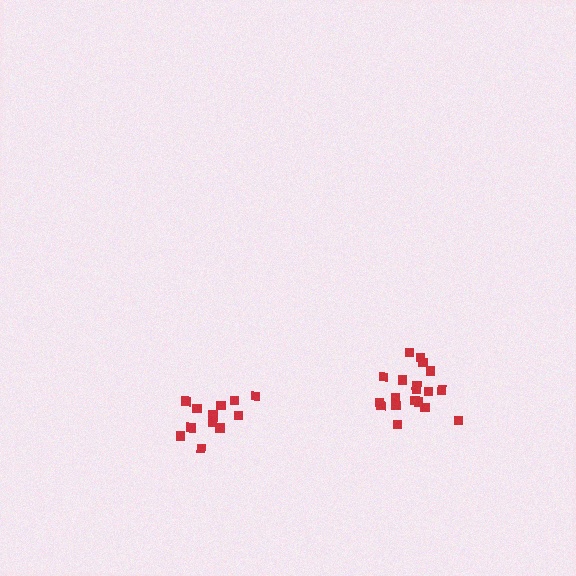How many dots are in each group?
Group 1: 19 dots, Group 2: 13 dots (32 total).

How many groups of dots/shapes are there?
There are 2 groups.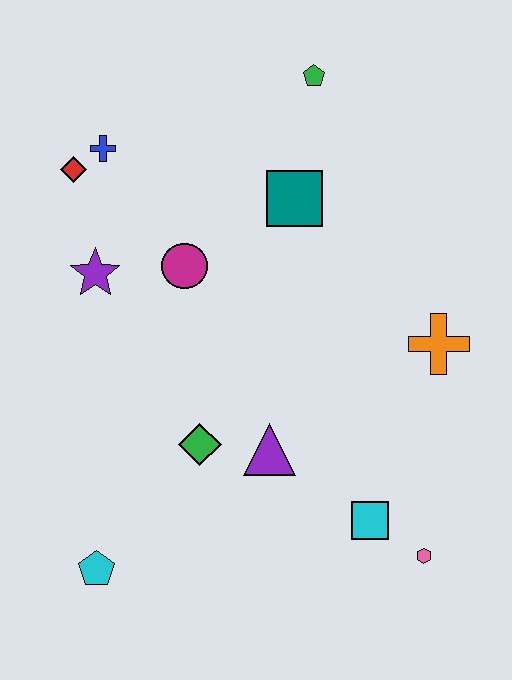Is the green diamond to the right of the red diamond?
Yes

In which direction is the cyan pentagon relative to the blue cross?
The cyan pentagon is below the blue cross.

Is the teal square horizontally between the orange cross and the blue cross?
Yes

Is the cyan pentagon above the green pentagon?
No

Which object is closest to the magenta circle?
The purple star is closest to the magenta circle.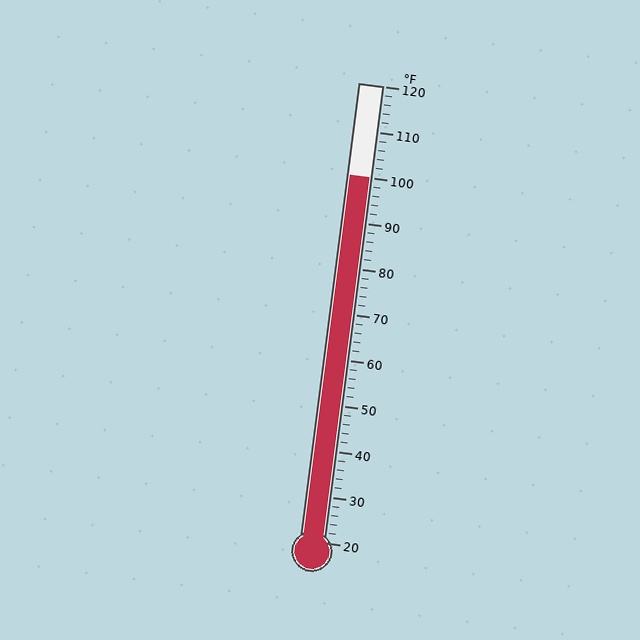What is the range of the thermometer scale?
The thermometer scale ranges from 20°F to 120°F.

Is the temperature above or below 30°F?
The temperature is above 30°F.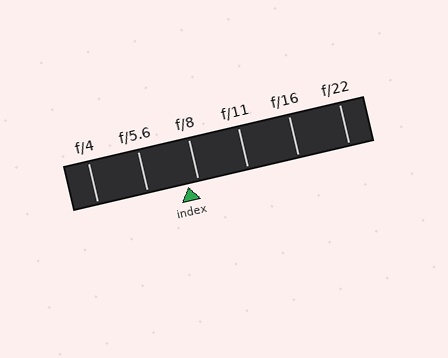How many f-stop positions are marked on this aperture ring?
There are 6 f-stop positions marked.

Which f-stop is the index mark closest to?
The index mark is closest to f/8.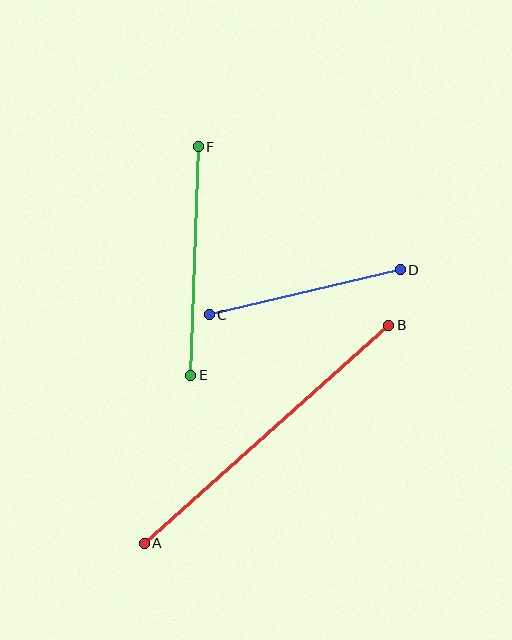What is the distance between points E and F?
The distance is approximately 229 pixels.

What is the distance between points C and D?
The distance is approximately 196 pixels.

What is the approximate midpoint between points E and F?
The midpoint is at approximately (194, 261) pixels.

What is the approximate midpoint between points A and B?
The midpoint is at approximately (267, 434) pixels.